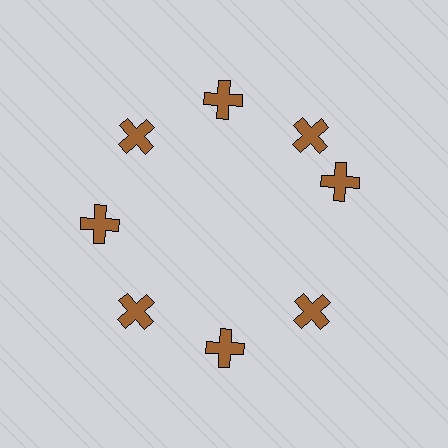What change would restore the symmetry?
The symmetry would be restored by rotating it back into even spacing with its neighbors so that all 8 crosses sit at equal angles and equal distance from the center.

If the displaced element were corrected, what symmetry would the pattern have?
It would have 8-fold rotational symmetry — the pattern would map onto itself every 45 degrees.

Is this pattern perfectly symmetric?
No. The 8 brown crosses are arranged in a ring, but one element near the 3 o'clock position is rotated out of alignment along the ring, breaking the 8-fold rotational symmetry.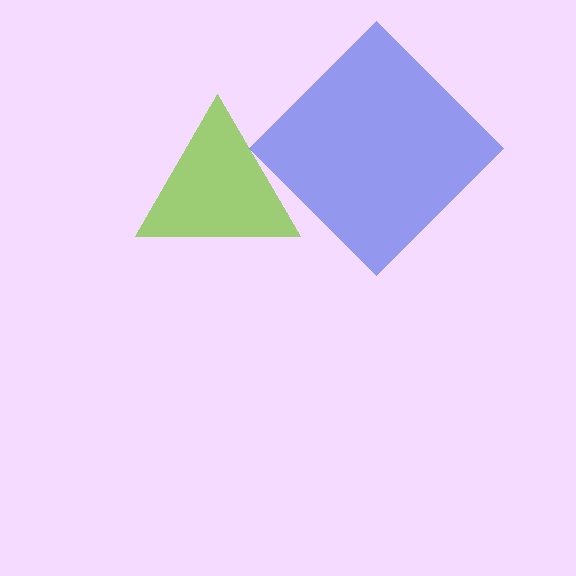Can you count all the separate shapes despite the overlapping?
Yes, there are 2 separate shapes.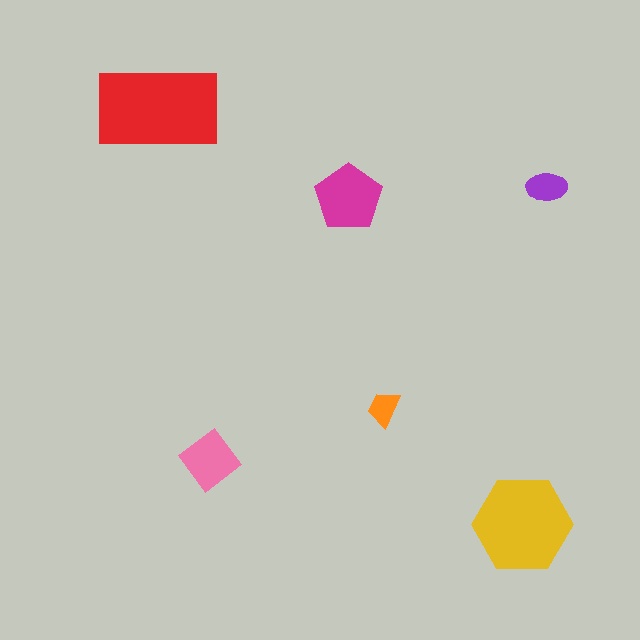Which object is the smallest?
The orange trapezoid.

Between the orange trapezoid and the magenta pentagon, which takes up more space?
The magenta pentagon.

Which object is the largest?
The red rectangle.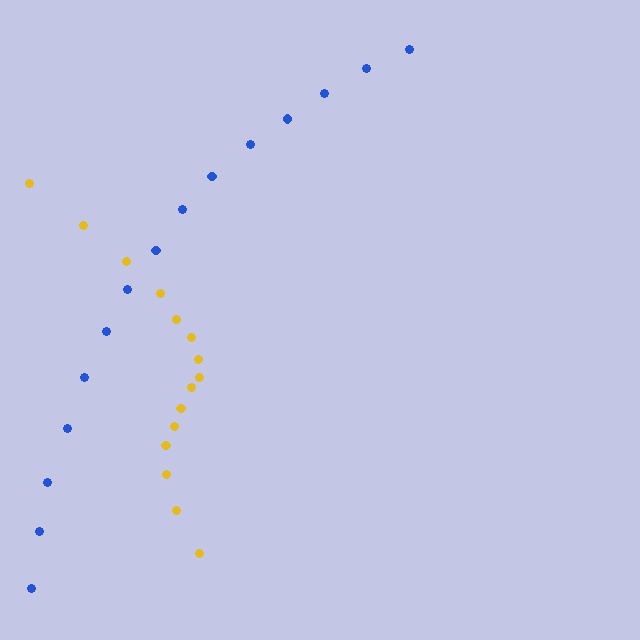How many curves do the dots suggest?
There are 2 distinct paths.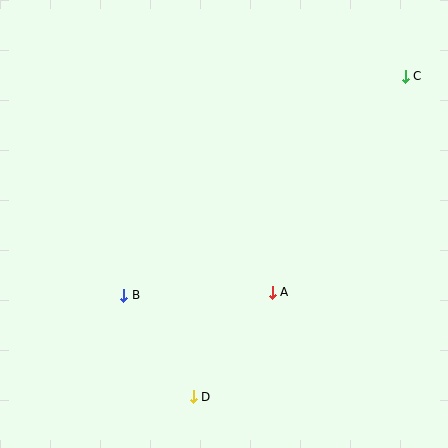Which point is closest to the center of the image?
Point A at (272, 292) is closest to the center.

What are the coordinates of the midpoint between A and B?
The midpoint between A and B is at (198, 294).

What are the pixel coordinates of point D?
Point D is at (193, 397).